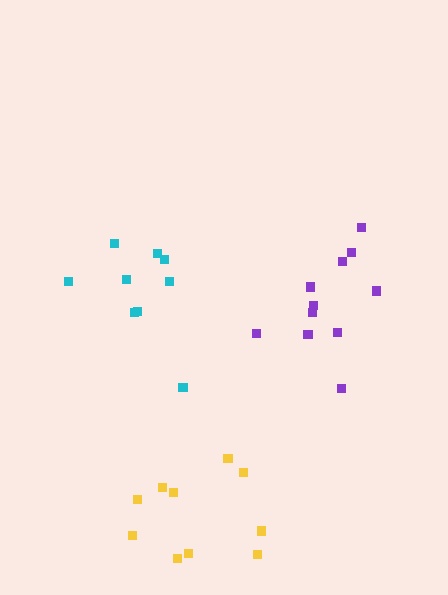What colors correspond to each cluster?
The clusters are colored: purple, yellow, cyan.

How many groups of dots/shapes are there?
There are 3 groups.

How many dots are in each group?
Group 1: 11 dots, Group 2: 10 dots, Group 3: 9 dots (30 total).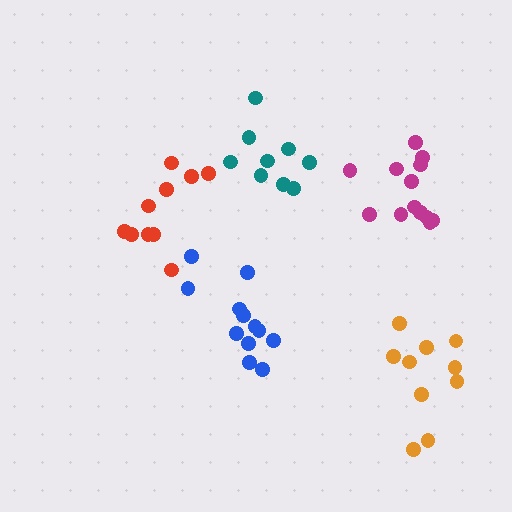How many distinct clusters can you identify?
There are 5 distinct clusters.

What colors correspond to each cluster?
The clusters are colored: teal, red, orange, blue, magenta.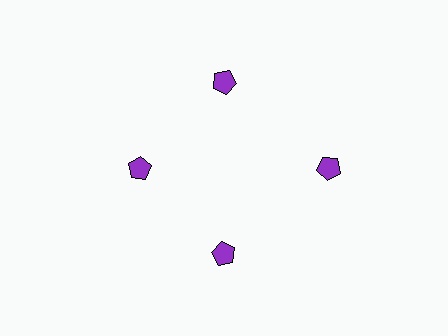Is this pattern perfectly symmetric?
No. The 4 purple pentagons are arranged in a ring, but one element near the 3 o'clock position is pushed outward from the center, breaking the 4-fold rotational symmetry.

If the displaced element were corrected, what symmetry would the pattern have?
It would have 4-fold rotational symmetry — the pattern would map onto itself every 90 degrees.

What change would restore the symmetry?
The symmetry would be restored by moving it inward, back onto the ring so that all 4 pentagons sit at equal angles and equal distance from the center.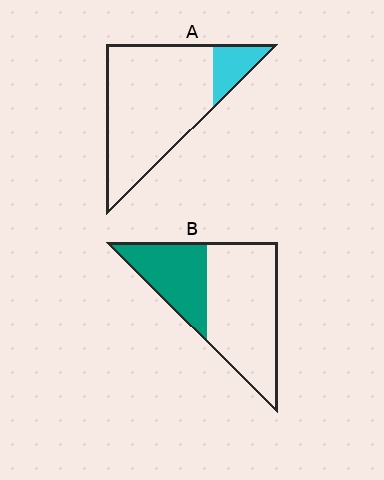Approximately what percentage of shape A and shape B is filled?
A is approximately 15% and B is approximately 35%.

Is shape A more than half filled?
No.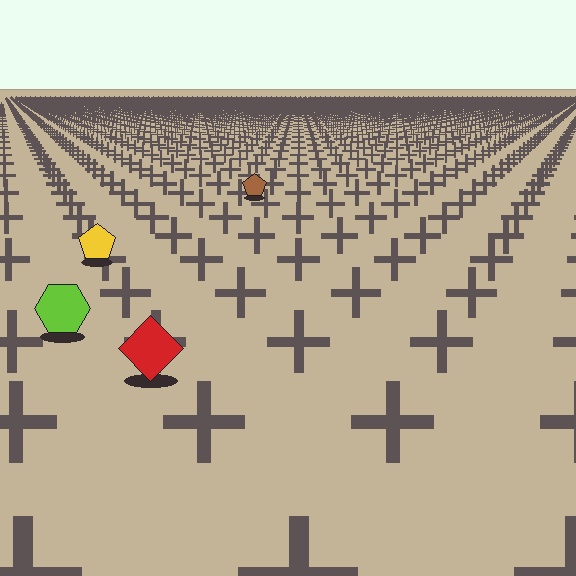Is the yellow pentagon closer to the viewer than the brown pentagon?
Yes. The yellow pentagon is closer — you can tell from the texture gradient: the ground texture is coarser near it.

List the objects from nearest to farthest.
From nearest to farthest: the red diamond, the lime hexagon, the yellow pentagon, the brown pentagon.